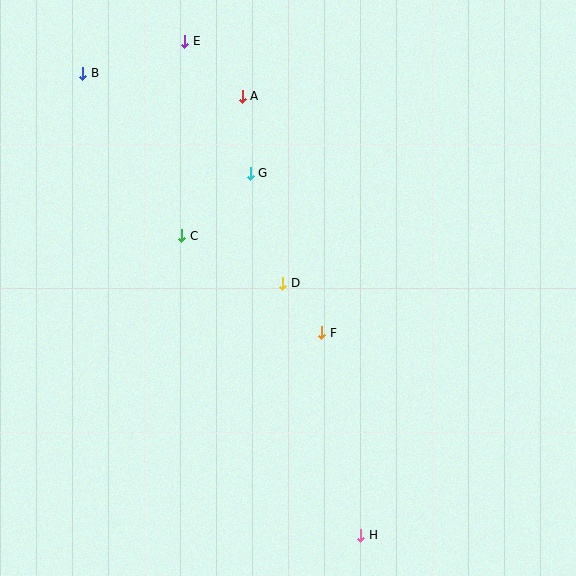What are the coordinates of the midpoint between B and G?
The midpoint between B and G is at (166, 123).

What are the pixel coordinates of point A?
Point A is at (242, 96).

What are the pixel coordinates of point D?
Point D is at (283, 283).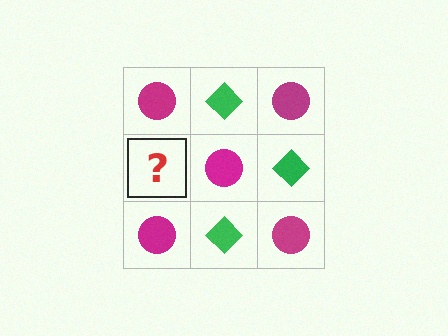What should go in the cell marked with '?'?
The missing cell should contain a green diamond.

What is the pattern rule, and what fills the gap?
The rule is that it alternates magenta circle and green diamond in a checkerboard pattern. The gap should be filled with a green diamond.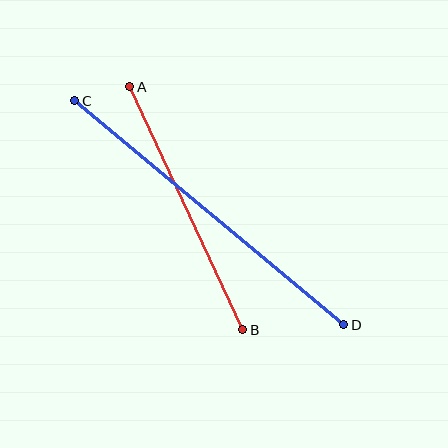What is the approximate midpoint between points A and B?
The midpoint is at approximately (186, 208) pixels.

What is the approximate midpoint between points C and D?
The midpoint is at approximately (209, 213) pixels.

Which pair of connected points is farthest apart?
Points C and D are farthest apart.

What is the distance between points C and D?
The distance is approximately 350 pixels.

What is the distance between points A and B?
The distance is approximately 268 pixels.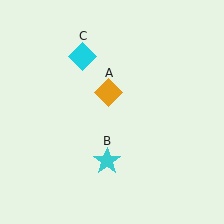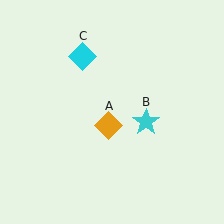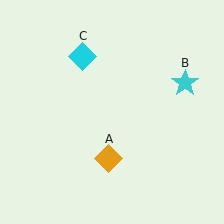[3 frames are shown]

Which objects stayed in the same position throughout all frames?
Cyan diamond (object C) remained stationary.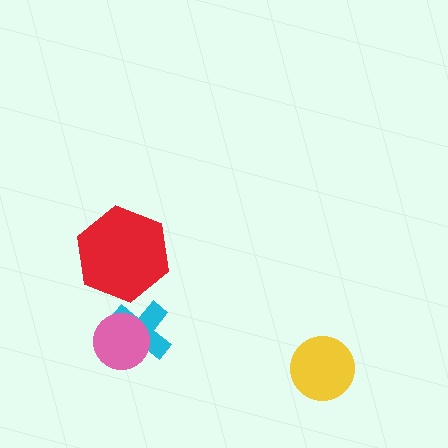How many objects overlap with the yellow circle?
0 objects overlap with the yellow circle.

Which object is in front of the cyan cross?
The pink circle is in front of the cyan cross.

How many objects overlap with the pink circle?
1 object overlaps with the pink circle.